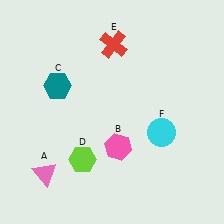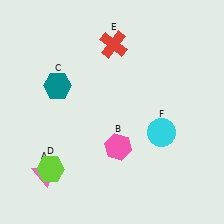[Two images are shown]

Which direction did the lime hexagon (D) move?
The lime hexagon (D) moved left.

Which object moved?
The lime hexagon (D) moved left.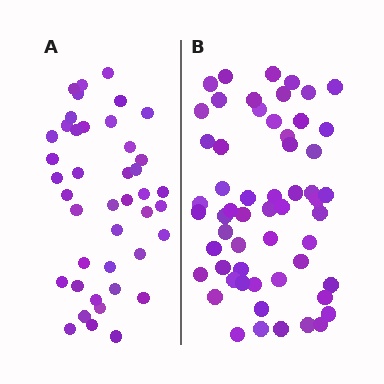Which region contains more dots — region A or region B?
Region B (the right region) has more dots.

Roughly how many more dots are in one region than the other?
Region B has approximately 15 more dots than region A.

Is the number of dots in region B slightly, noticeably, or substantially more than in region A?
Region B has noticeably more, but not dramatically so. The ratio is roughly 1.4 to 1.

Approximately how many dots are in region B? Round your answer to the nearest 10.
About 60 dots. (The exact count is 57, which rounds to 60.)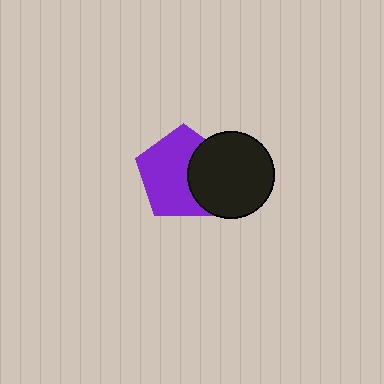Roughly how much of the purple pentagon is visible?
Most of it is visible (roughly 65%).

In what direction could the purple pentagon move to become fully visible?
The purple pentagon could move left. That would shift it out from behind the black circle entirely.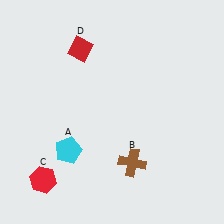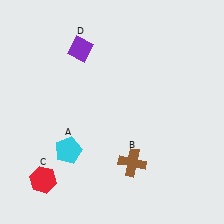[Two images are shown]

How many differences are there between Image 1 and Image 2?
There is 1 difference between the two images.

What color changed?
The diamond (D) changed from red in Image 1 to purple in Image 2.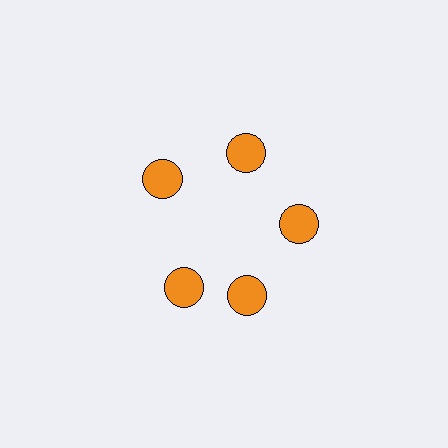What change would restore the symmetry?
The symmetry would be restored by rotating it back into even spacing with its neighbors so that all 5 circles sit at equal angles and equal distance from the center.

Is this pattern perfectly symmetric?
No. The 5 orange circles are arranged in a ring, but one element near the 8 o'clock position is rotated out of alignment along the ring, breaking the 5-fold rotational symmetry.